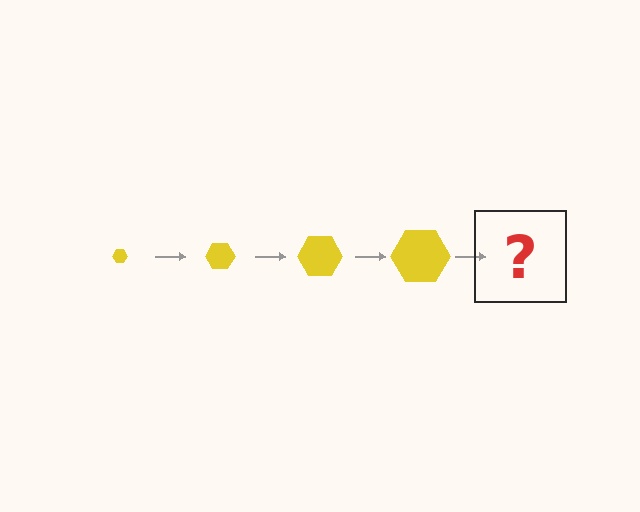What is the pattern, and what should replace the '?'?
The pattern is that the hexagon gets progressively larger each step. The '?' should be a yellow hexagon, larger than the previous one.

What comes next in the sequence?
The next element should be a yellow hexagon, larger than the previous one.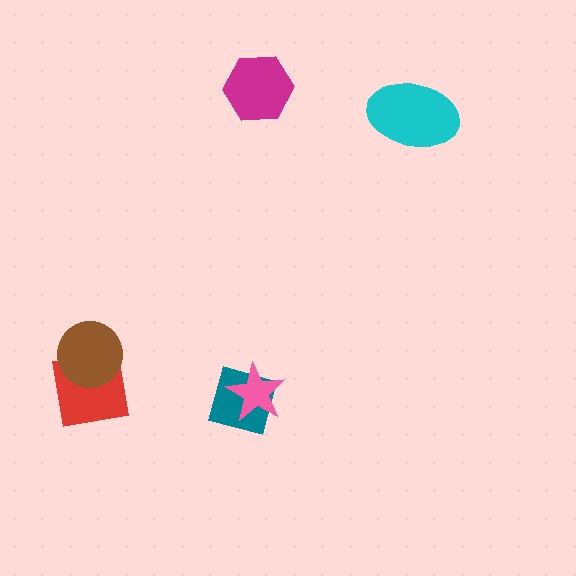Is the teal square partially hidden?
Yes, it is partially covered by another shape.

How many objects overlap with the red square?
1 object overlaps with the red square.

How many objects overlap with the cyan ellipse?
0 objects overlap with the cyan ellipse.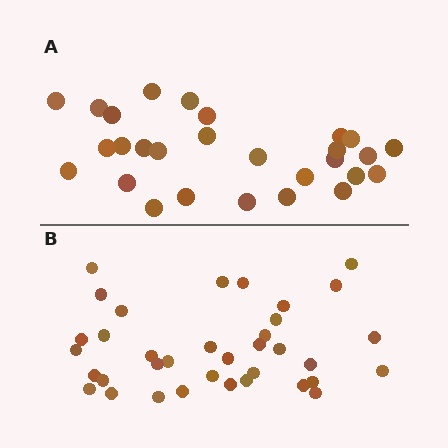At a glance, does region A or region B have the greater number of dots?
Region B (the bottom region) has more dots.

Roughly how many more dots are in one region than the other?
Region B has roughly 8 or so more dots than region A.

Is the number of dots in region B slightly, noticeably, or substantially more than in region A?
Region B has noticeably more, but not dramatically so. The ratio is roughly 1.3 to 1.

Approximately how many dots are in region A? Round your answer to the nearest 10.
About 30 dots. (The exact count is 28, which rounds to 30.)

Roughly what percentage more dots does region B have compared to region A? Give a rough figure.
About 30% more.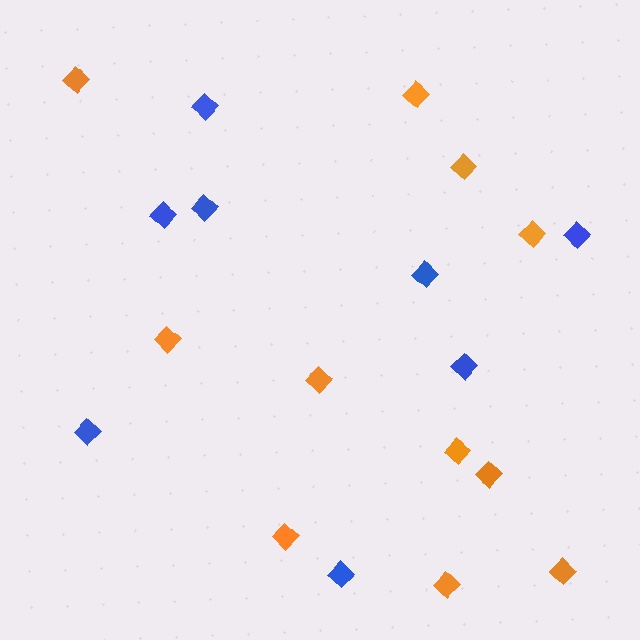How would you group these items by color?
There are 2 groups: one group of blue diamonds (8) and one group of orange diamonds (11).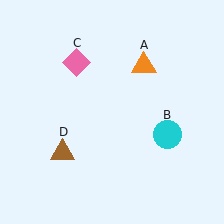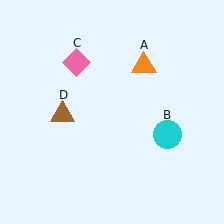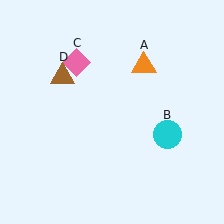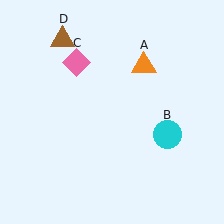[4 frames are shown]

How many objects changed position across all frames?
1 object changed position: brown triangle (object D).